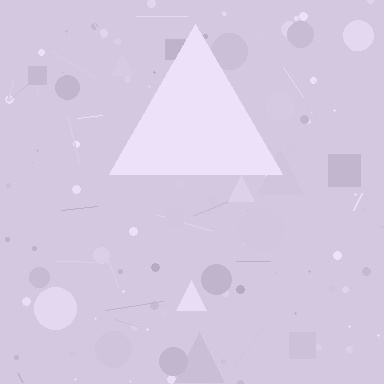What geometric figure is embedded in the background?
A triangle is embedded in the background.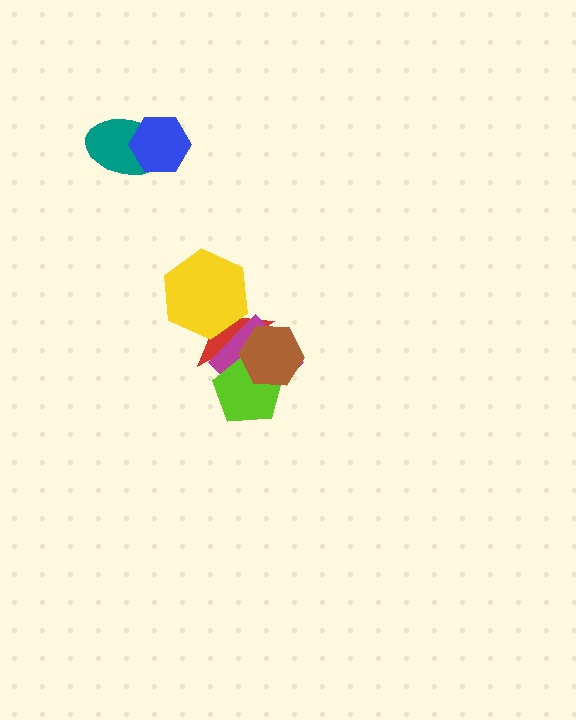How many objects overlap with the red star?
4 objects overlap with the red star.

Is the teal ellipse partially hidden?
Yes, it is partially covered by another shape.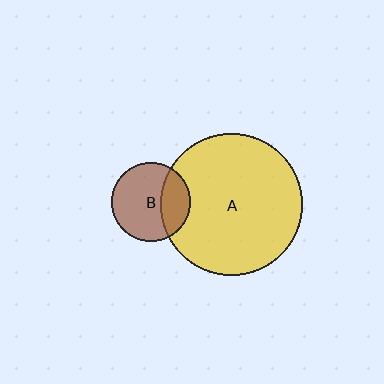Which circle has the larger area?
Circle A (yellow).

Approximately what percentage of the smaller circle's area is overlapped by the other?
Approximately 30%.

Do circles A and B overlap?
Yes.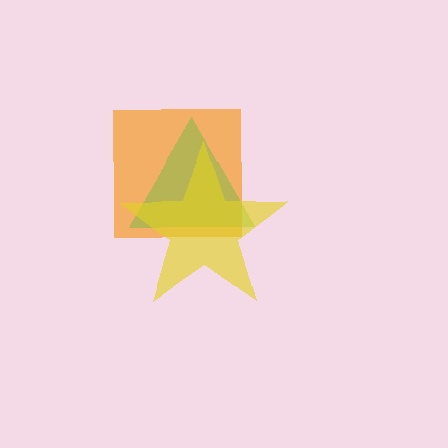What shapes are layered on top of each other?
The layered shapes are: an orange square, a lime triangle, a yellow star.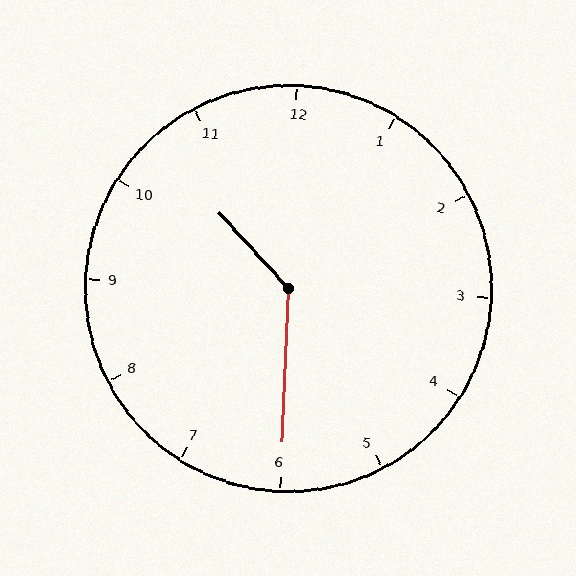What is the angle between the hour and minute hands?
Approximately 135 degrees.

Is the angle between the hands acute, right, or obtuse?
It is obtuse.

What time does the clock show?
10:30.